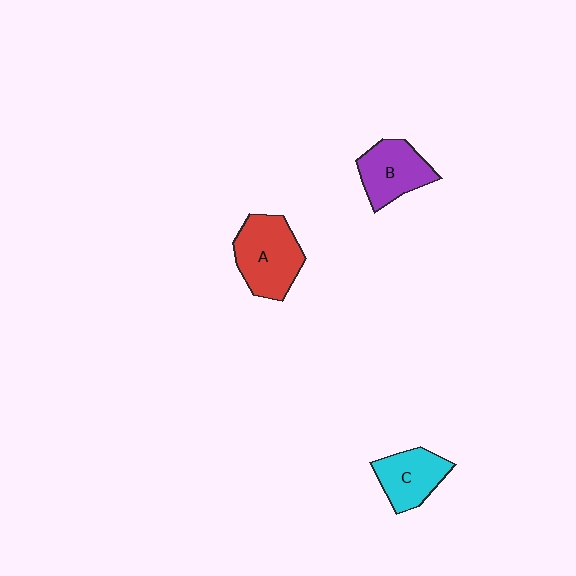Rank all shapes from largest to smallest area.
From largest to smallest: A (red), B (purple), C (cyan).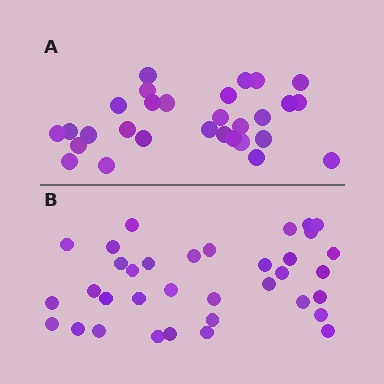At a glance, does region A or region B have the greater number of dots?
Region B (the bottom region) has more dots.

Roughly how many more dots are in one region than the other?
Region B has about 6 more dots than region A.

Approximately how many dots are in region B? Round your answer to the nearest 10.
About 40 dots. (The exact count is 35, which rounds to 40.)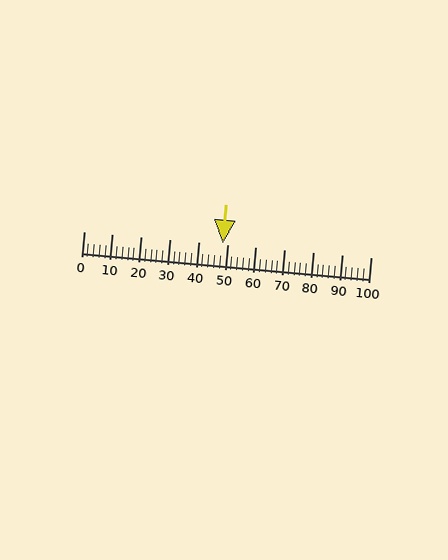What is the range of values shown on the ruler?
The ruler shows values from 0 to 100.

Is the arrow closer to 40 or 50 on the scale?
The arrow is closer to 50.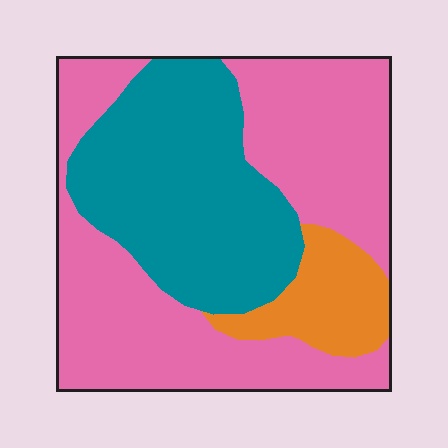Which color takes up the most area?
Pink, at roughly 55%.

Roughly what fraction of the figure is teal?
Teal takes up between a third and a half of the figure.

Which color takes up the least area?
Orange, at roughly 10%.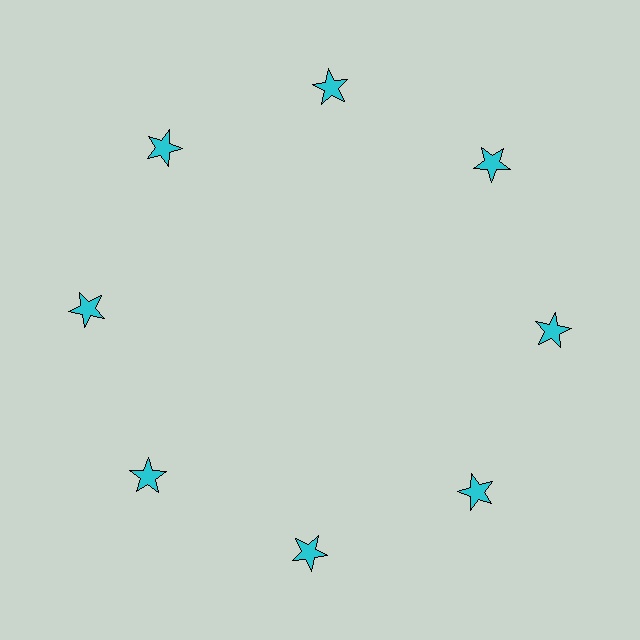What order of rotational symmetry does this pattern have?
This pattern has 8-fold rotational symmetry.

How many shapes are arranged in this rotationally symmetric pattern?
There are 8 shapes, arranged in 8 groups of 1.